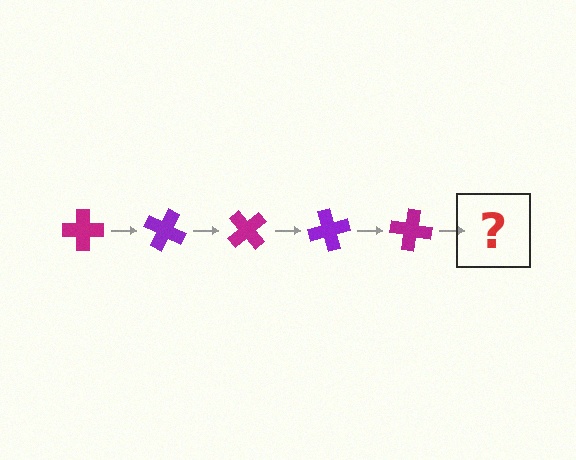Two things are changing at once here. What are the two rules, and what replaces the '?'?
The two rules are that it rotates 25 degrees each step and the color cycles through magenta and purple. The '?' should be a purple cross, rotated 125 degrees from the start.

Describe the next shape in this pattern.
It should be a purple cross, rotated 125 degrees from the start.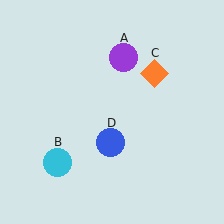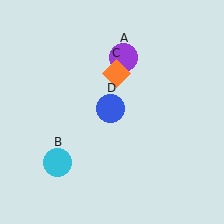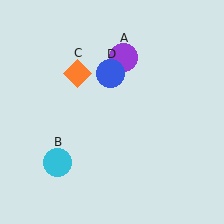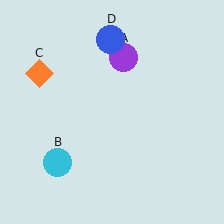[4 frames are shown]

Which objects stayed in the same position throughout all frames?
Purple circle (object A) and cyan circle (object B) remained stationary.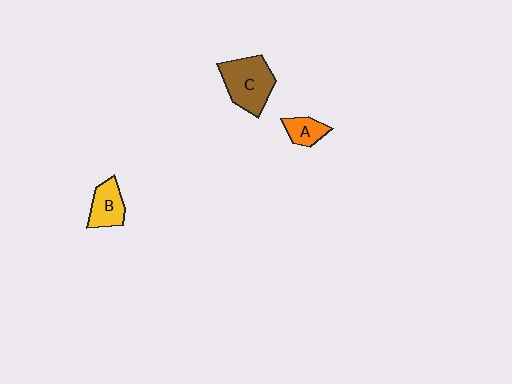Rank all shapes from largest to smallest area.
From largest to smallest: C (brown), B (yellow), A (orange).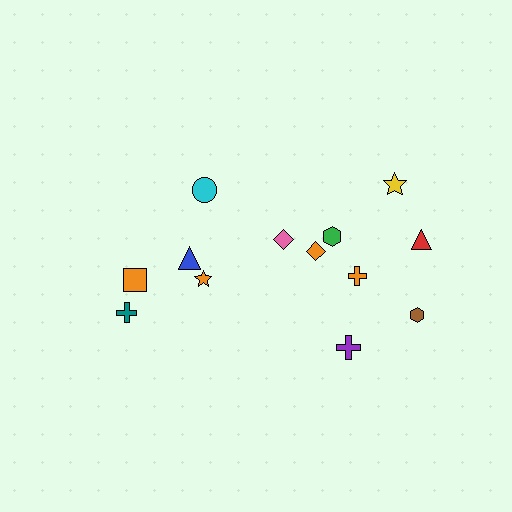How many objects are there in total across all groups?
There are 13 objects.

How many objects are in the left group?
There are 5 objects.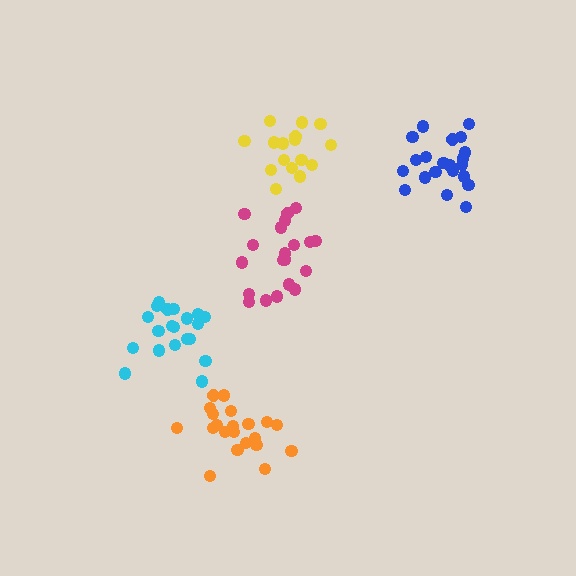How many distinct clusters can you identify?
There are 5 distinct clusters.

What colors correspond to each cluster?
The clusters are colored: blue, yellow, orange, magenta, cyan.